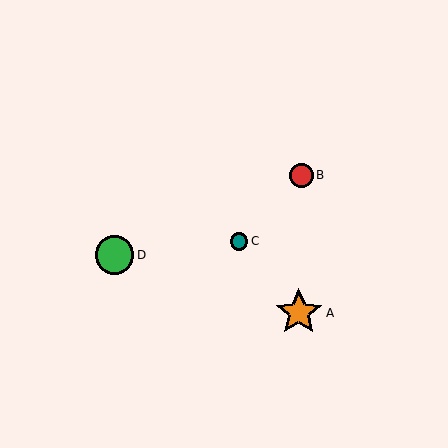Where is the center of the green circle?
The center of the green circle is at (115, 255).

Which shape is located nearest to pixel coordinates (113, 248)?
The green circle (labeled D) at (115, 255) is nearest to that location.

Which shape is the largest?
The orange star (labeled A) is the largest.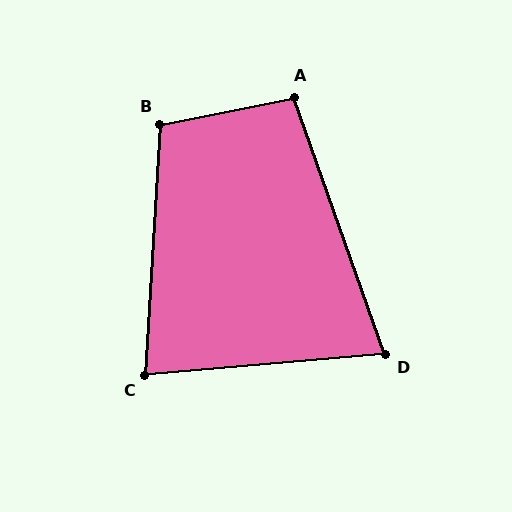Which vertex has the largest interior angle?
B, at approximately 105 degrees.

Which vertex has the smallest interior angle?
D, at approximately 75 degrees.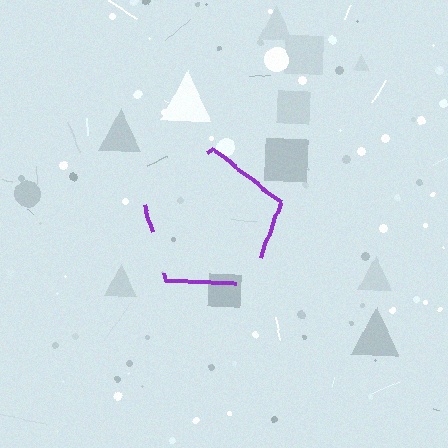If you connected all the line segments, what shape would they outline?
They would outline a pentagon.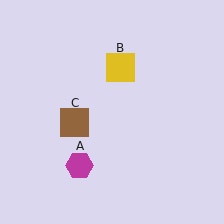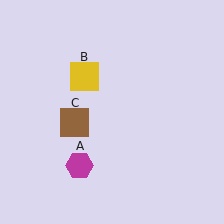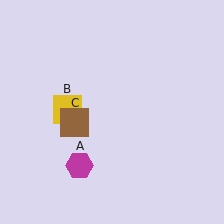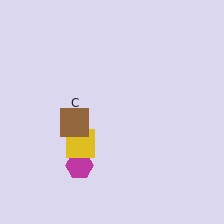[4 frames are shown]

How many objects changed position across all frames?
1 object changed position: yellow square (object B).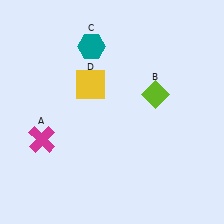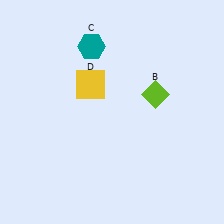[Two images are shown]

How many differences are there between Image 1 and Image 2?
There is 1 difference between the two images.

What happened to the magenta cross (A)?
The magenta cross (A) was removed in Image 2. It was in the bottom-left area of Image 1.